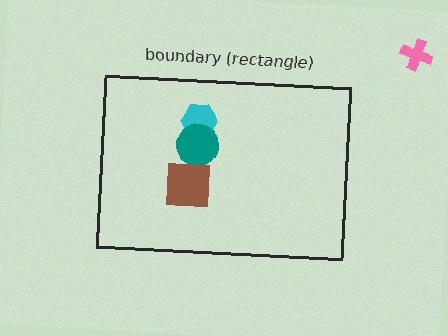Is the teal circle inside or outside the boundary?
Inside.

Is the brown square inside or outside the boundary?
Inside.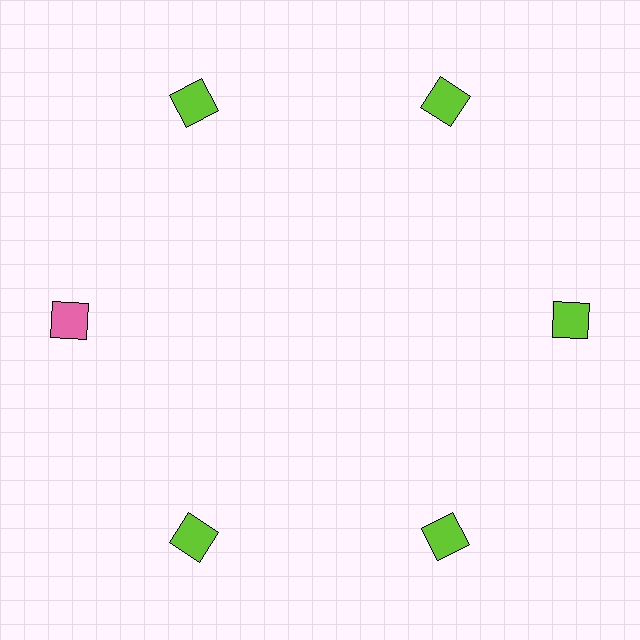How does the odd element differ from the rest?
It has a different color: pink instead of lime.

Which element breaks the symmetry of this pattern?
The pink square at roughly the 9 o'clock position breaks the symmetry. All other shapes are lime squares.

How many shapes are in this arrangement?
There are 6 shapes arranged in a ring pattern.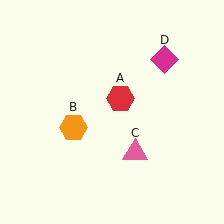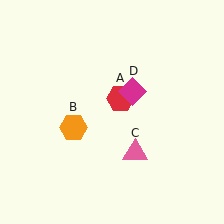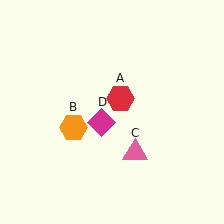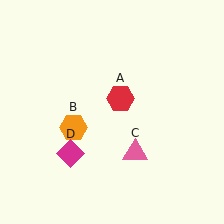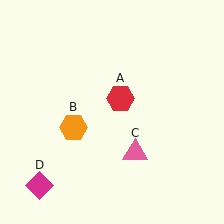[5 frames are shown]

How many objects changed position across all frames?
1 object changed position: magenta diamond (object D).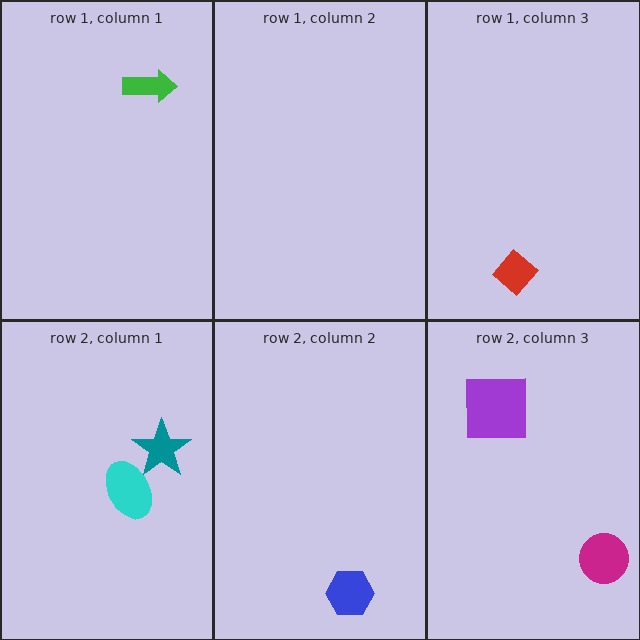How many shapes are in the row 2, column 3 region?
2.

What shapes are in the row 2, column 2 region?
The blue hexagon.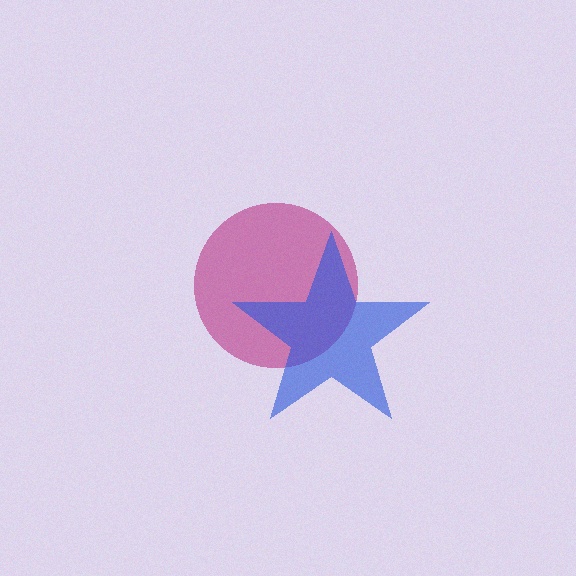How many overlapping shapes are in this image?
There are 2 overlapping shapes in the image.